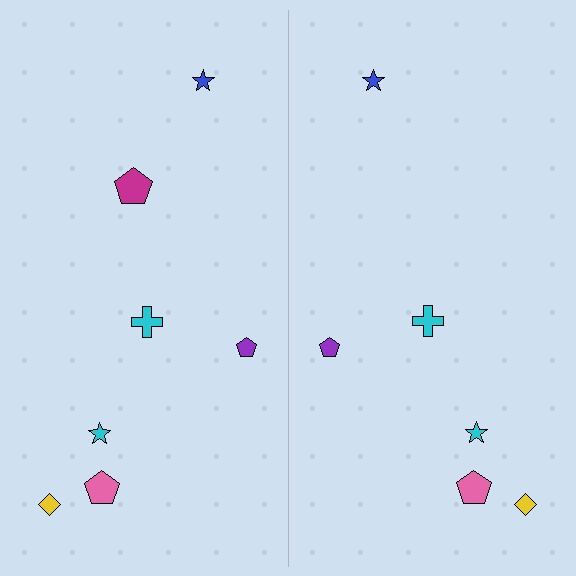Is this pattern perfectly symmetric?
No, the pattern is not perfectly symmetric. A magenta pentagon is missing from the right side.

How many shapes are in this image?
There are 13 shapes in this image.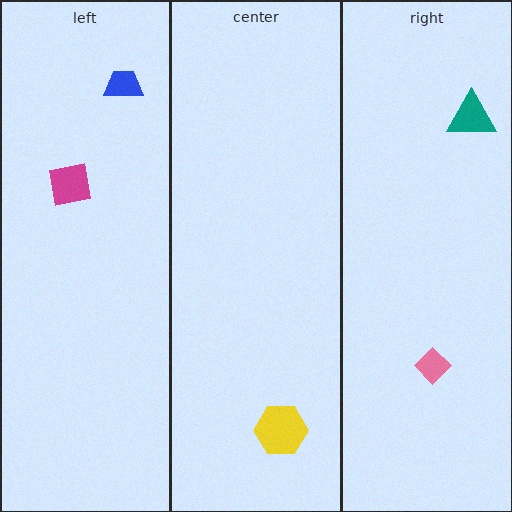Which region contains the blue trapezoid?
The left region.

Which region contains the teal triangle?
The right region.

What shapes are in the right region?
The pink diamond, the teal triangle.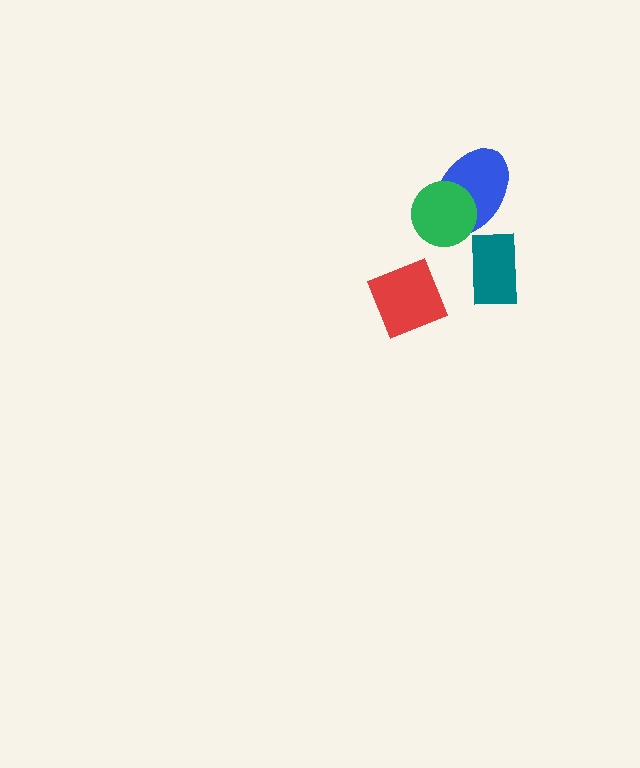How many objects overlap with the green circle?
1 object overlaps with the green circle.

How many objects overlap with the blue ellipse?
1 object overlaps with the blue ellipse.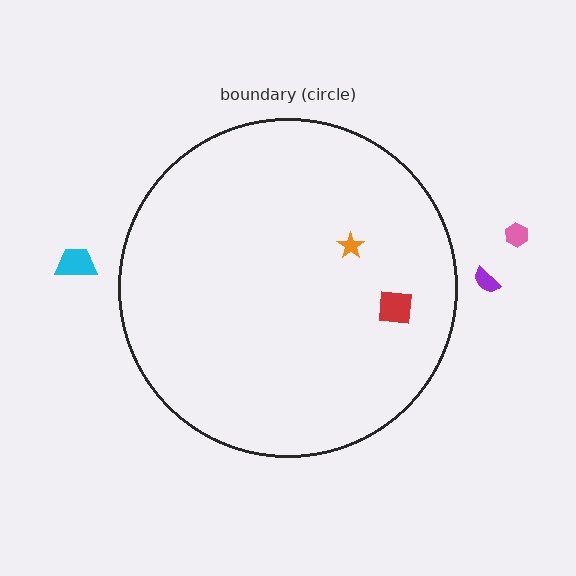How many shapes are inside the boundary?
2 inside, 3 outside.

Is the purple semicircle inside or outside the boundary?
Outside.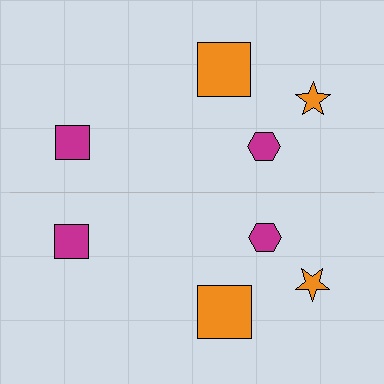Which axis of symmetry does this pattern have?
The pattern has a horizontal axis of symmetry running through the center of the image.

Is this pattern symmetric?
Yes, this pattern has bilateral (reflection) symmetry.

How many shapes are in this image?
There are 8 shapes in this image.